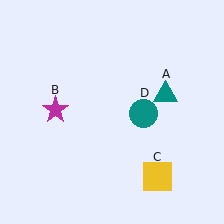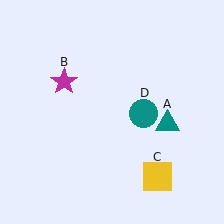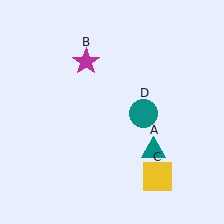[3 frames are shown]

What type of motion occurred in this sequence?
The teal triangle (object A), magenta star (object B) rotated clockwise around the center of the scene.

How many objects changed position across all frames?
2 objects changed position: teal triangle (object A), magenta star (object B).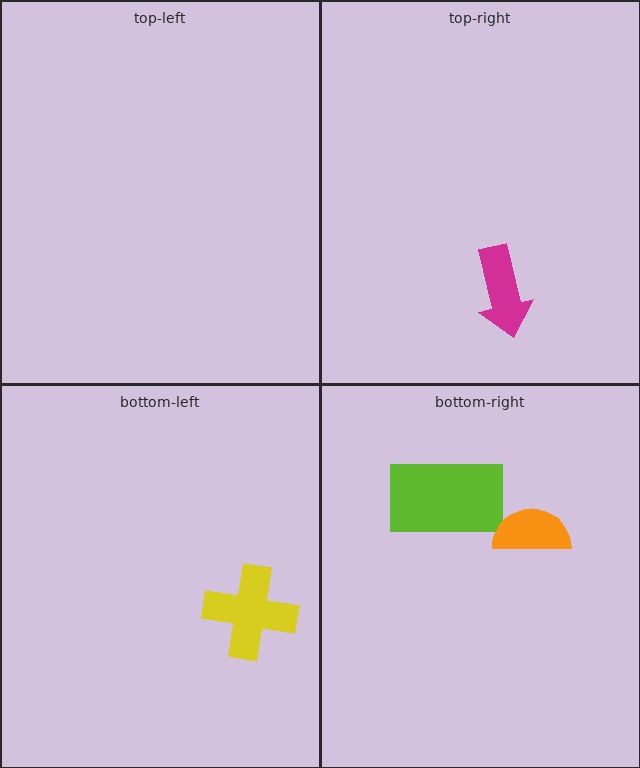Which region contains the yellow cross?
The bottom-left region.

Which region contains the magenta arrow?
The top-right region.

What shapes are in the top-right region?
The magenta arrow.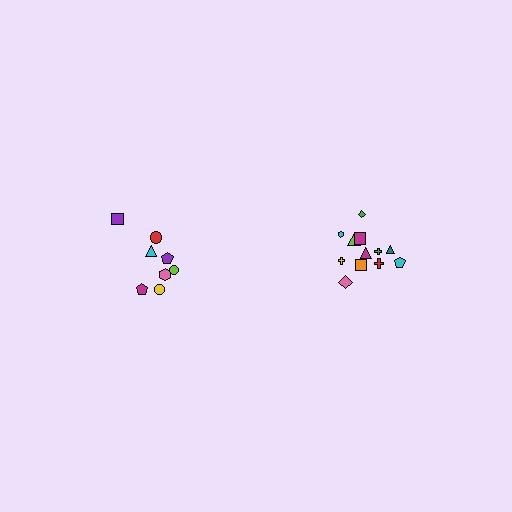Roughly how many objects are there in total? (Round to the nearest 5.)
Roughly 20 objects in total.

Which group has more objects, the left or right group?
The right group.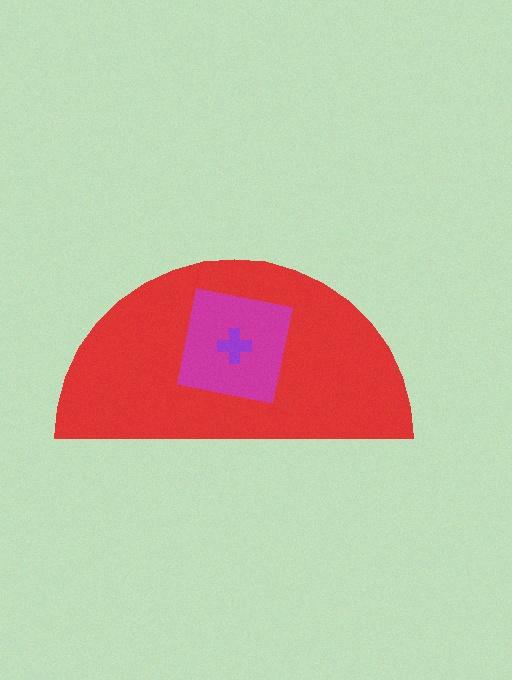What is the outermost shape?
The red semicircle.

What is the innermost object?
The purple cross.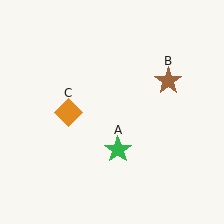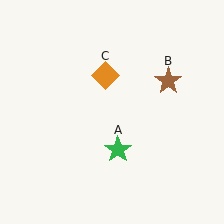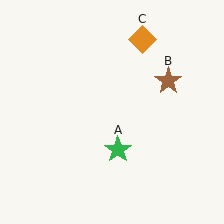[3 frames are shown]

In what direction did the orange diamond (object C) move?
The orange diamond (object C) moved up and to the right.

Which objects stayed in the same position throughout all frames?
Green star (object A) and brown star (object B) remained stationary.